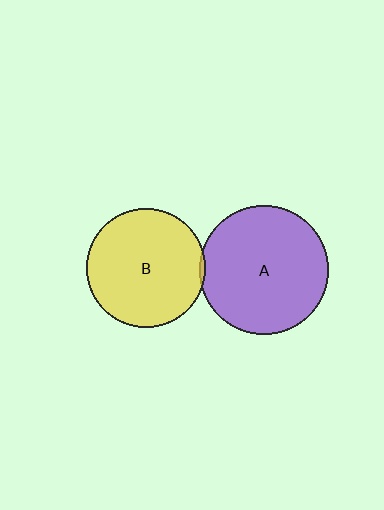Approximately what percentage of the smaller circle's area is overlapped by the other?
Approximately 5%.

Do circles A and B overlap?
Yes.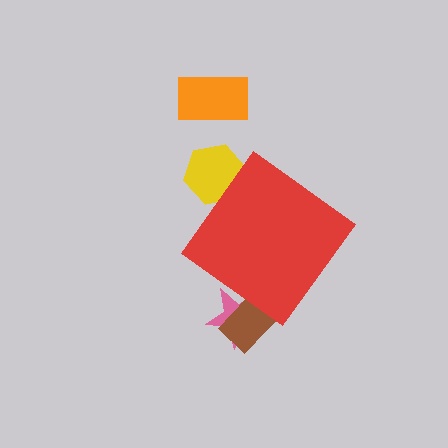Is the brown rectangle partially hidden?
Yes, the brown rectangle is partially hidden behind the red diamond.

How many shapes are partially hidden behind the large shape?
3 shapes are partially hidden.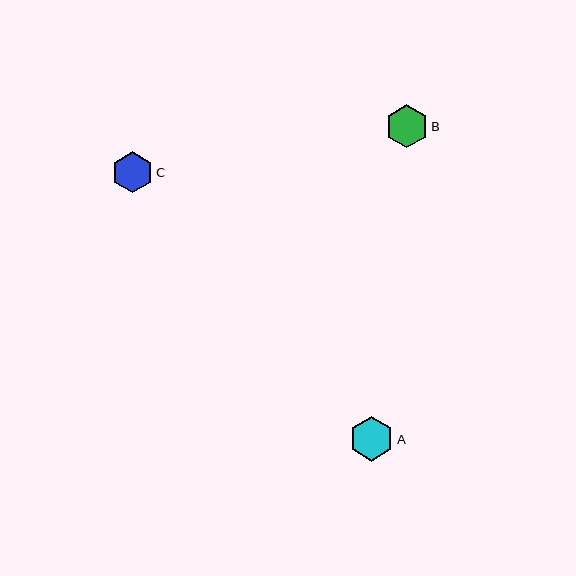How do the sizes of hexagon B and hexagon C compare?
Hexagon B and hexagon C are approximately the same size.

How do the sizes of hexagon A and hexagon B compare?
Hexagon A and hexagon B are approximately the same size.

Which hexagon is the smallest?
Hexagon C is the smallest with a size of approximately 41 pixels.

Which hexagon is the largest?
Hexagon A is the largest with a size of approximately 44 pixels.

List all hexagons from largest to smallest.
From largest to smallest: A, B, C.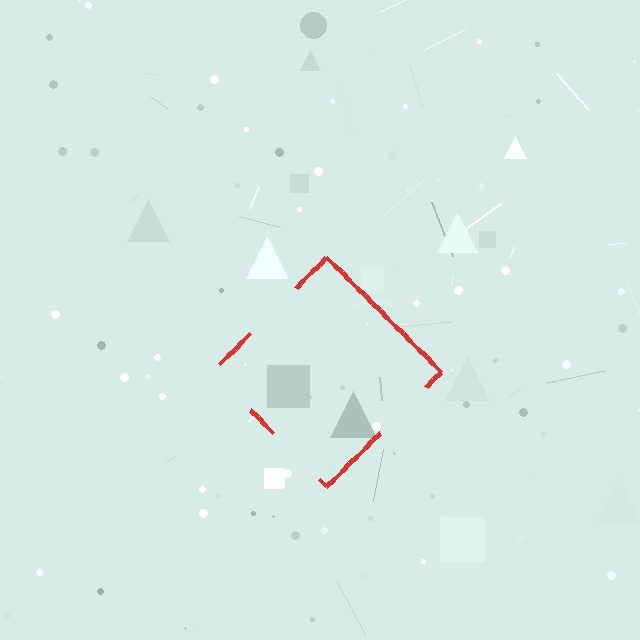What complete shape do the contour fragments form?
The contour fragments form a diamond.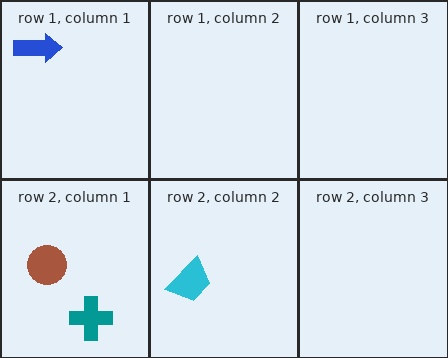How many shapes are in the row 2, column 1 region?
2.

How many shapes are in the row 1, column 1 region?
1.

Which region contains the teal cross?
The row 2, column 1 region.